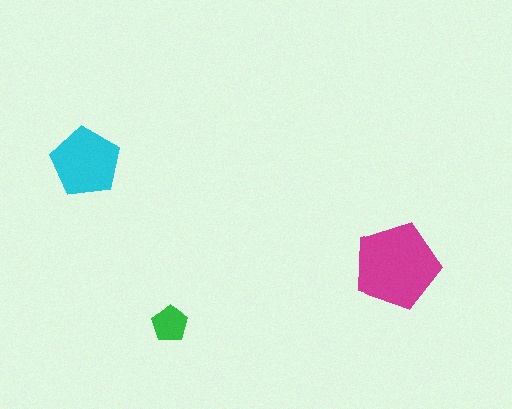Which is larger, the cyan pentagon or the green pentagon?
The cyan one.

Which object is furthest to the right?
The magenta pentagon is rightmost.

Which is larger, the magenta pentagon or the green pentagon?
The magenta one.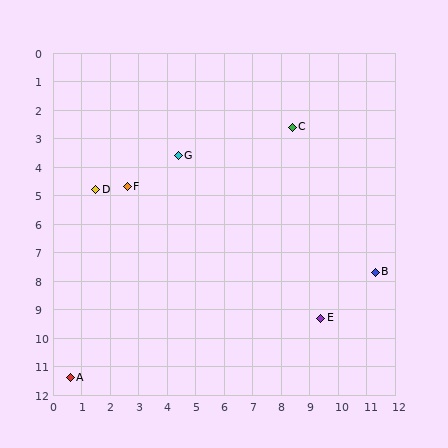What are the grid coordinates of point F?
Point F is at approximately (2.6, 4.7).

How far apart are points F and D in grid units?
Points F and D are about 1.1 grid units apart.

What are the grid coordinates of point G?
Point G is at approximately (4.4, 3.6).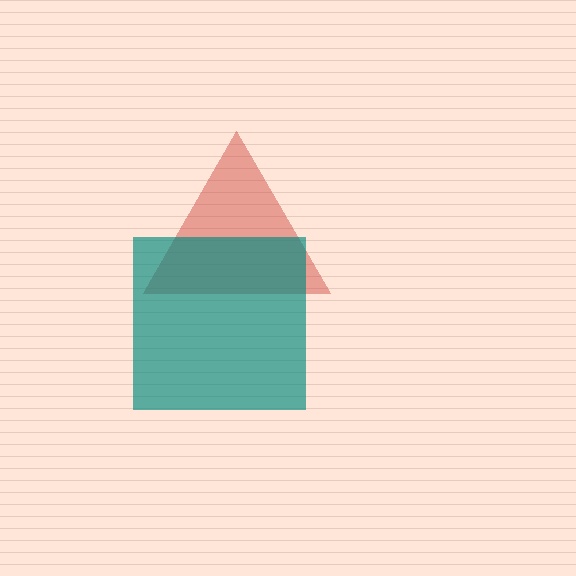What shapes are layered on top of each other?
The layered shapes are: a red triangle, a teal square.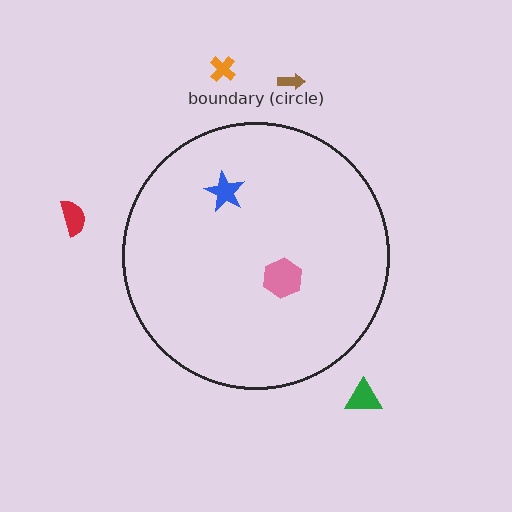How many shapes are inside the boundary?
2 inside, 4 outside.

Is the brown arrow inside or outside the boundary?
Outside.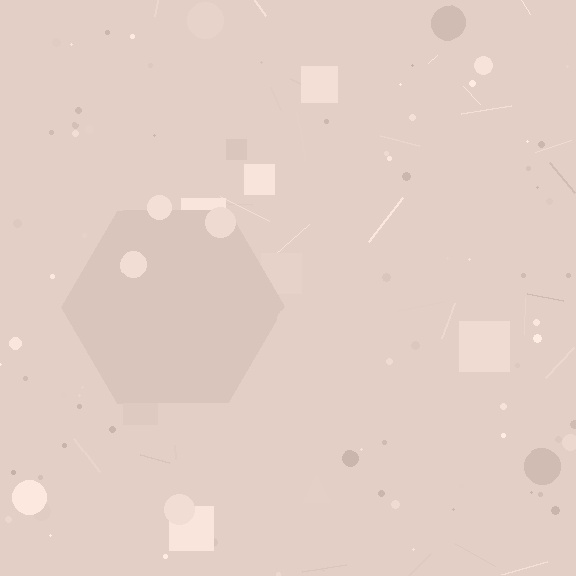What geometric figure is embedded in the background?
A hexagon is embedded in the background.